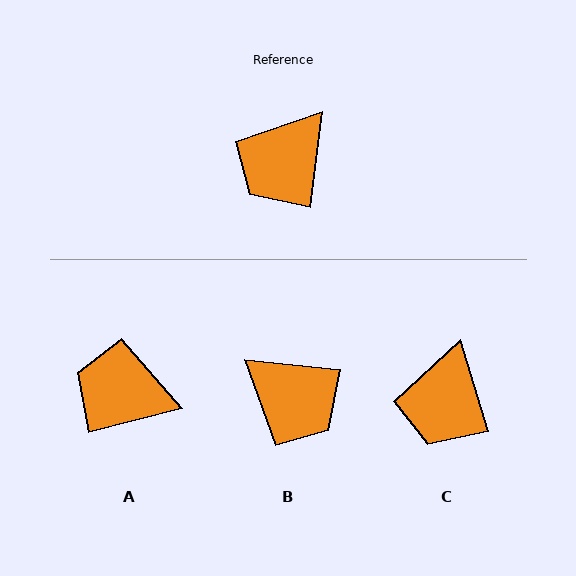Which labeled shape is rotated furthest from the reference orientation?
B, about 91 degrees away.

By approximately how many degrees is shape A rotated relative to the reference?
Approximately 68 degrees clockwise.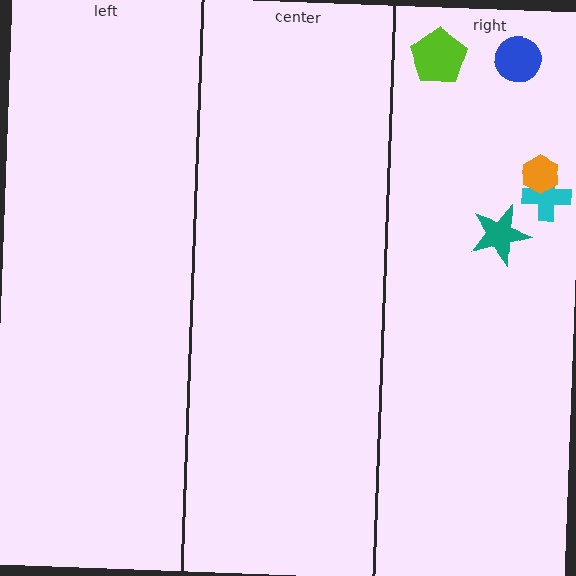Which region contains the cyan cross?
The right region.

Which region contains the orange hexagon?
The right region.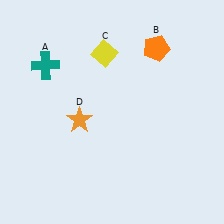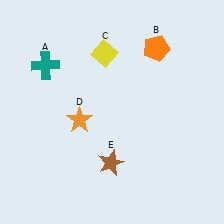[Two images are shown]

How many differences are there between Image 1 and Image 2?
There is 1 difference between the two images.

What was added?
A brown star (E) was added in Image 2.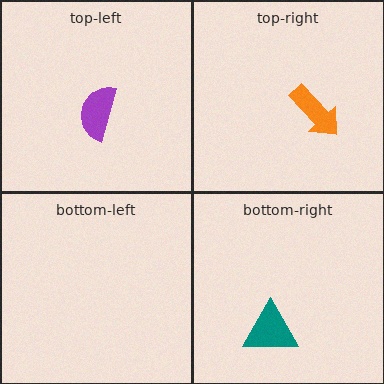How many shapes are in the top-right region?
1.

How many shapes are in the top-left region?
1.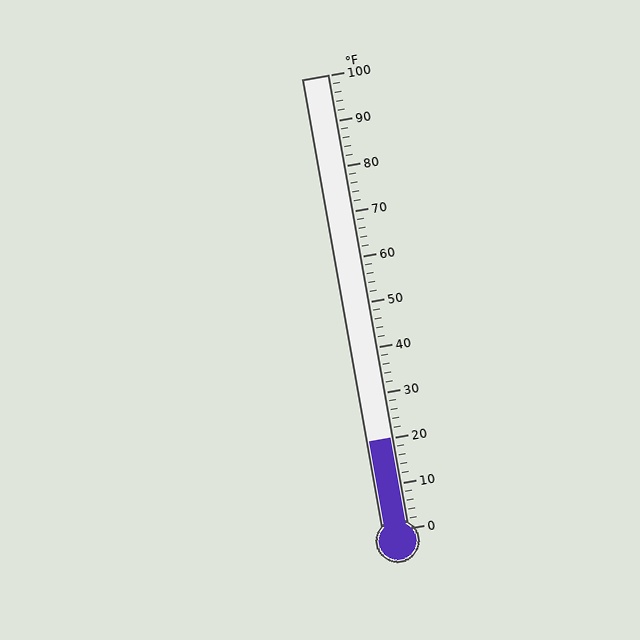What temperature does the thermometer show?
The thermometer shows approximately 20°F.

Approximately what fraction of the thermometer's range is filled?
The thermometer is filled to approximately 20% of its range.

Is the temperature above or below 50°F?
The temperature is below 50°F.